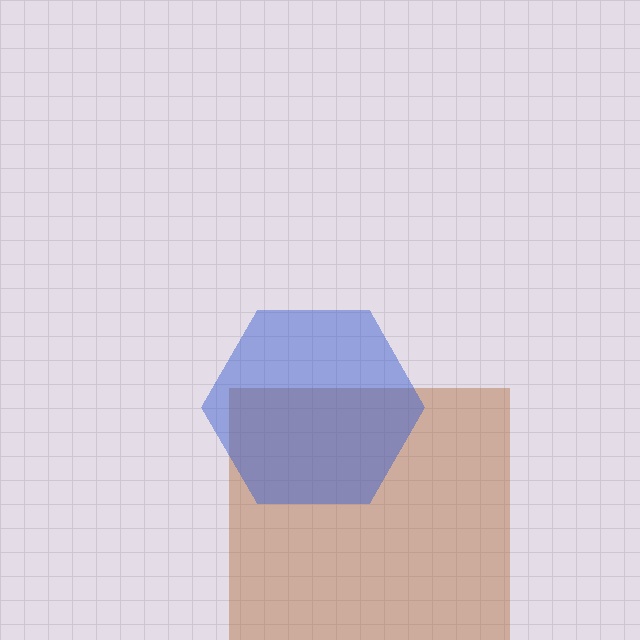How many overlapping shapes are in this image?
There are 2 overlapping shapes in the image.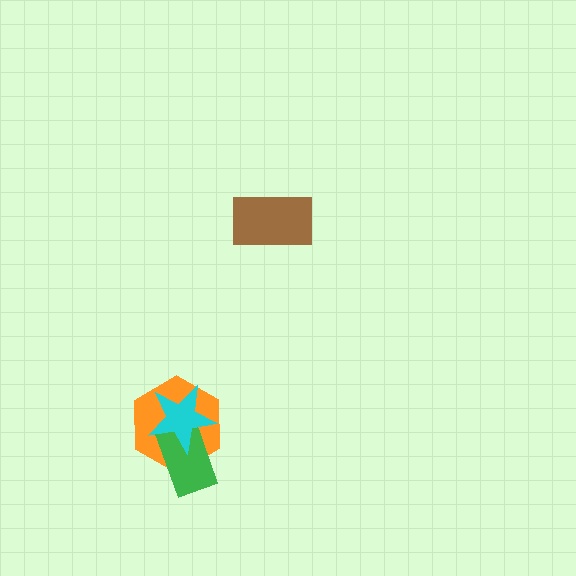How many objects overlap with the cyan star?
2 objects overlap with the cyan star.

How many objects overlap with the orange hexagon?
2 objects overlap with the orange hexagon.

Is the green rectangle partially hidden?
Yes, it is partially covered by another shape.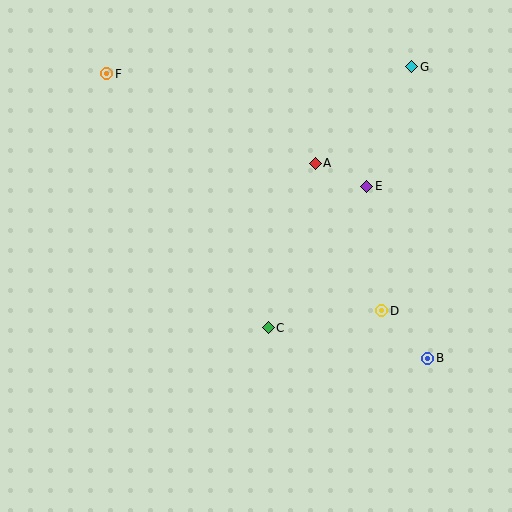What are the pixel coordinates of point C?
Point C is at (268, 328).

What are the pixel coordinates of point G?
Point G is at (412, 67).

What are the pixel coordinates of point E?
Point E is at (367, 186).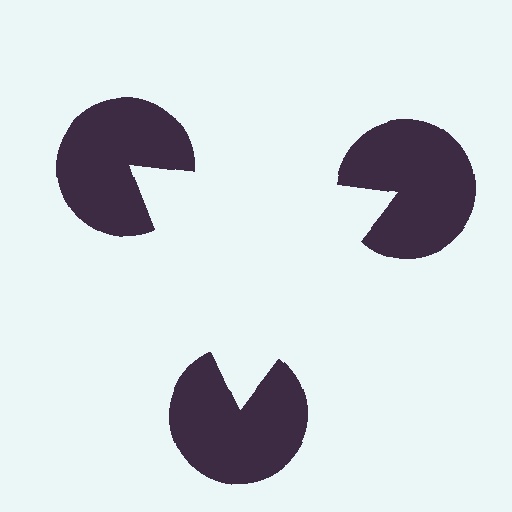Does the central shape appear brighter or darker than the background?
It typically appears slightly brighter than the background, even though no actual brightness change is drawn.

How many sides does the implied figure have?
3 sides.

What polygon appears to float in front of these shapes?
An illusory triangle — its edges are inferred from the aligned wedge cuts in the pac-man discs, not physically drawn.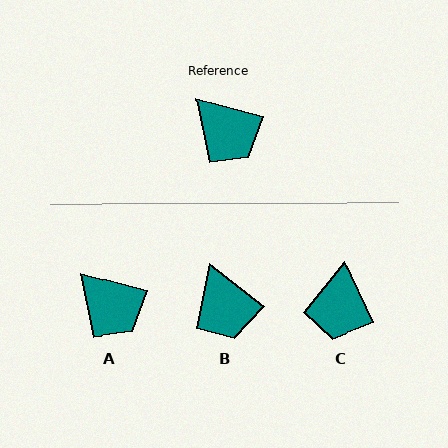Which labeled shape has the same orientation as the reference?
A.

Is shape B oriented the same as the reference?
No, it is off by about 23 degrees.